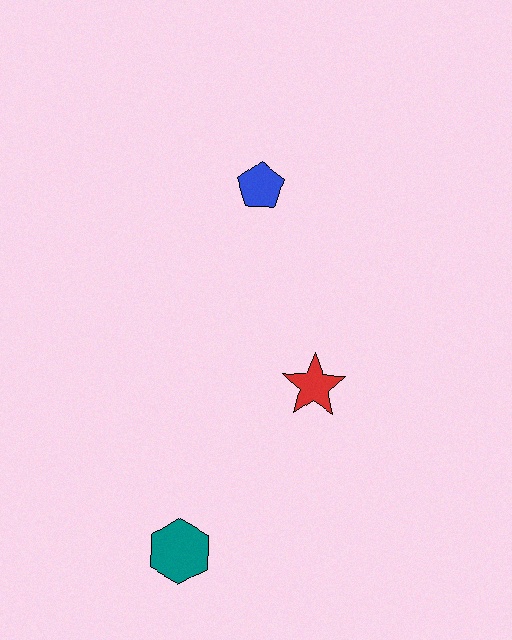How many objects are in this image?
There are 3 objects.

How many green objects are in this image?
There are no green objects.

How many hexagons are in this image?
There is 1 hexagon.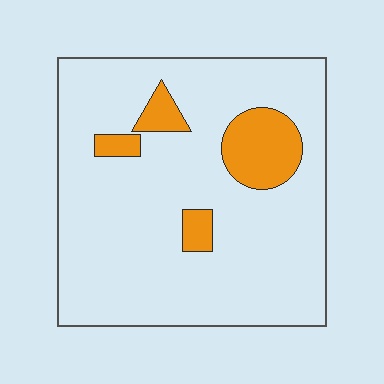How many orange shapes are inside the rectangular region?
4.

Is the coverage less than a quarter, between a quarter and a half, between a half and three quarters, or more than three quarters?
Less than a quarter.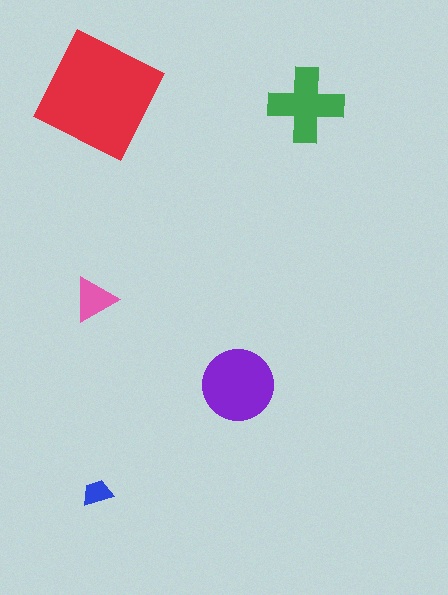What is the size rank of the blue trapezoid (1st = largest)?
5th.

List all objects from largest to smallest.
The red square, the purple circle, the green cross, the pink triangle, the blue trapezoid.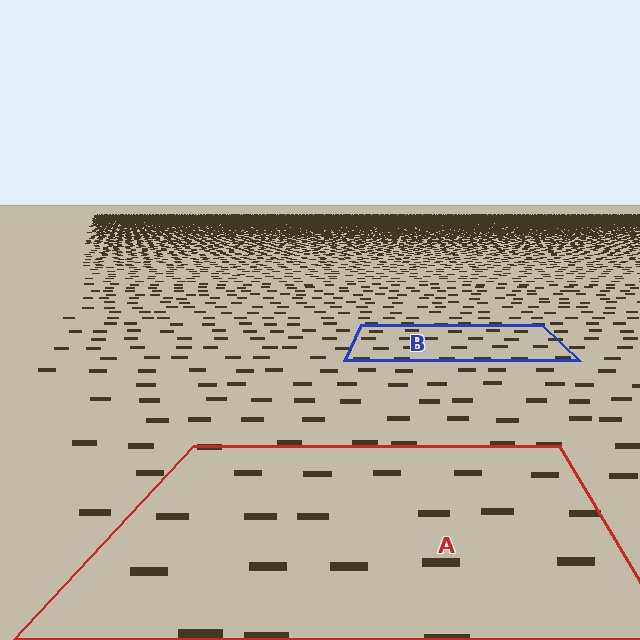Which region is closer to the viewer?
Region A is closer. The texture elements there are larger and more spread out.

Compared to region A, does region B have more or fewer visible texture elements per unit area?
Region B has more texture elements per unit area — they are packed more densely because it is farther away.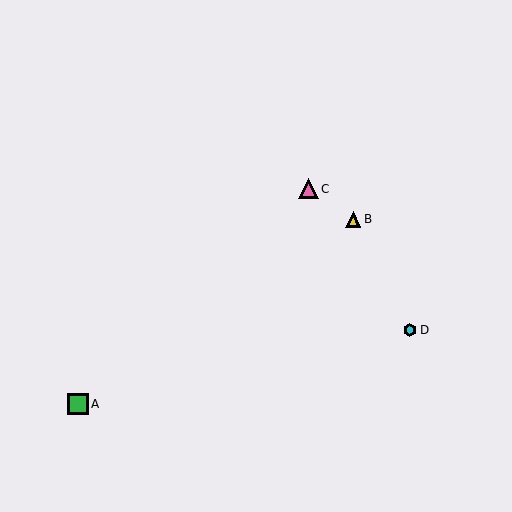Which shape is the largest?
The green square (labeled A) is the largest.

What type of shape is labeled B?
Shape B is a yellow triangle.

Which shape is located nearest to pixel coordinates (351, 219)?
The yellow triangle (labeled B) at (353, 219) is nearest to that location.